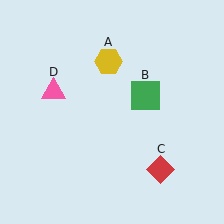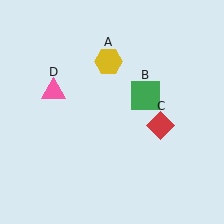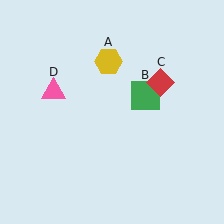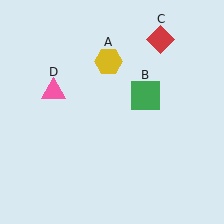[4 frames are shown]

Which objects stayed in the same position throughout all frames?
Yellow hexagon (object A) and green square (object B) and pink triangle (object D) remained stationary.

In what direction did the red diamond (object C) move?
The red diamond (object C) moved up.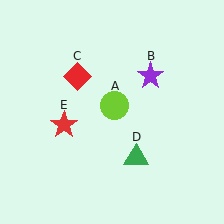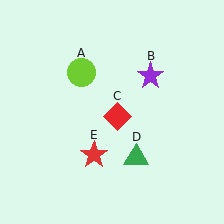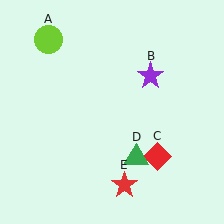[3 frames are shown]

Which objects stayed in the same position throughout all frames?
Purple star (object B) and green triangle (object D) remained stationary.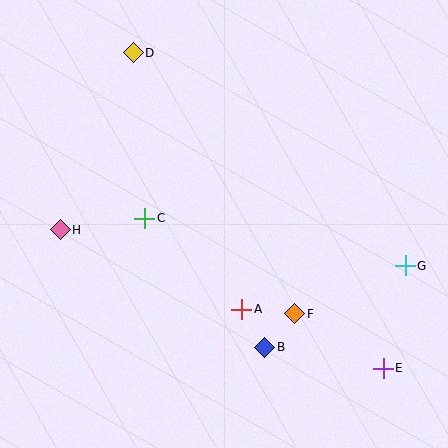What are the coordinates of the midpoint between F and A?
The midpoint between F and A is at (268, 312).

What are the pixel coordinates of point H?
Point H is at (60, 230).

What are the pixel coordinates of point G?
Point G is at (405, 266).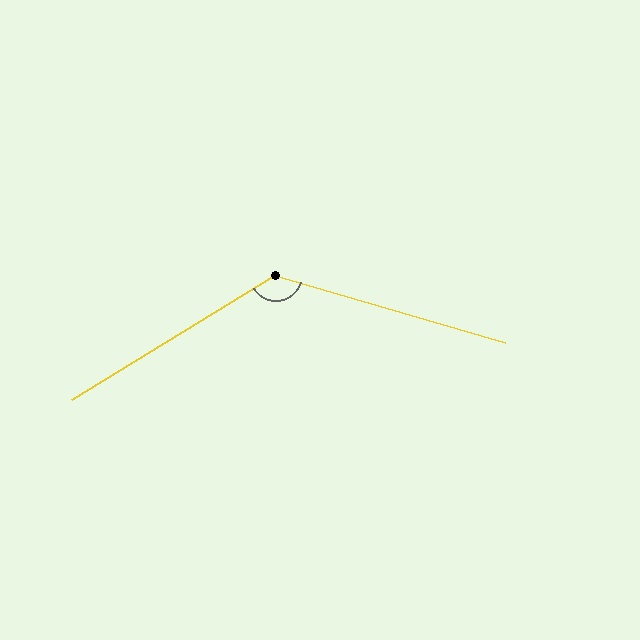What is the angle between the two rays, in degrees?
Approximately 132 degrees.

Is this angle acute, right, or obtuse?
It is obtuse.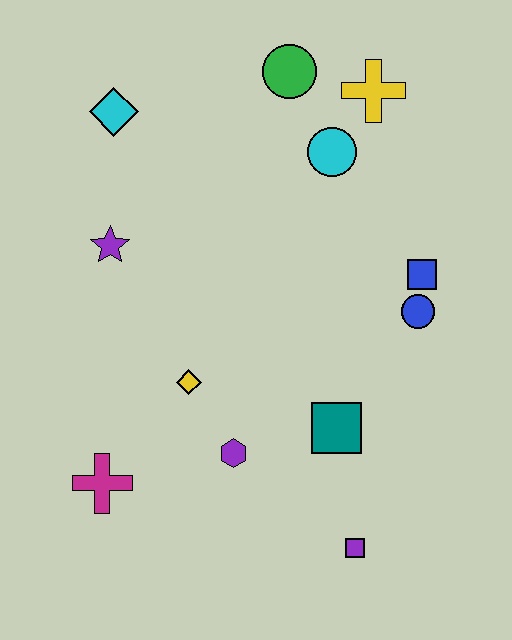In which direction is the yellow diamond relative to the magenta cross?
The yellow diamond is above the magenta cross.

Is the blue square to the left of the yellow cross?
No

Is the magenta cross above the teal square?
No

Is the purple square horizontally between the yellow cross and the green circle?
Yes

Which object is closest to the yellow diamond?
The purple hexagon is closest to the yellow diamond.